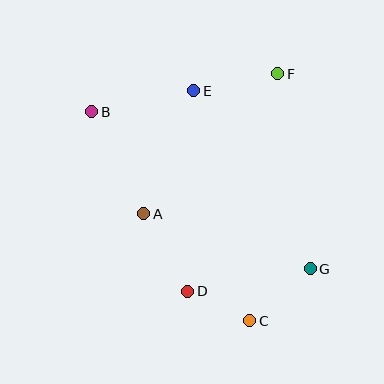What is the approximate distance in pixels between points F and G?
The distance between F and G is approximately 198 pixels.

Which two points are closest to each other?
Points C and D are closest to each other.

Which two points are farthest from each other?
Points B and G are farthest from each other.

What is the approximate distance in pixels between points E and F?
The distance between E and F is approximately 86 pixels.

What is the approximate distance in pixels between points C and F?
The distance between C and F is approximately 248 pixels.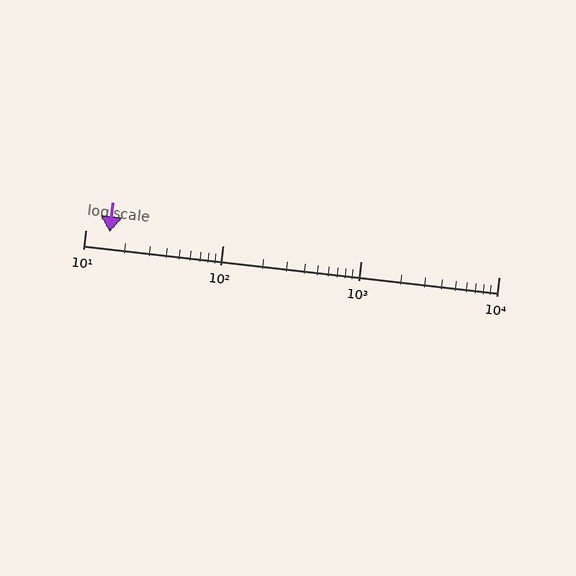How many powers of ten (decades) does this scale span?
The scale spans 3 decades, from 10 to 10000.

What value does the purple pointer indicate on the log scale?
The pointer indicates approximately 15.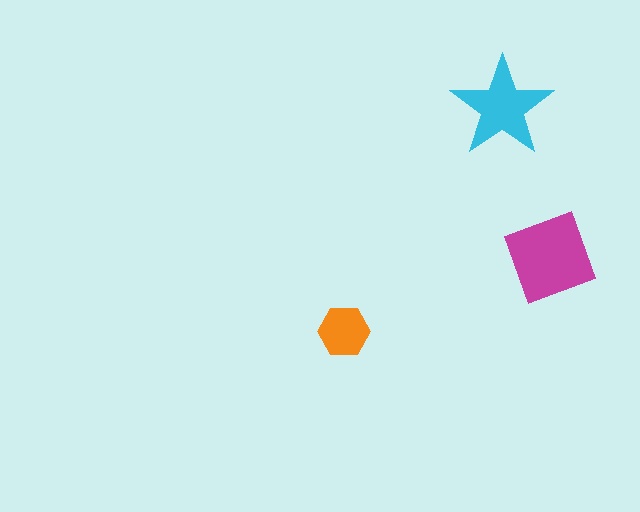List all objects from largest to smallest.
The magenta square, the cyan star, the orange hexagon.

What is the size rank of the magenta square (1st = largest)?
1st.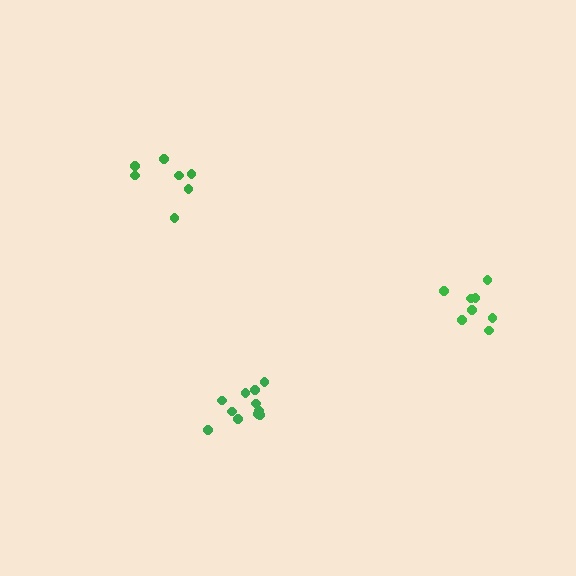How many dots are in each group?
Group 1: 7 dots, Group 2: 11 dots, Group 3: 8 dots (26 total).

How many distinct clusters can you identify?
There are 3 distinct clusters.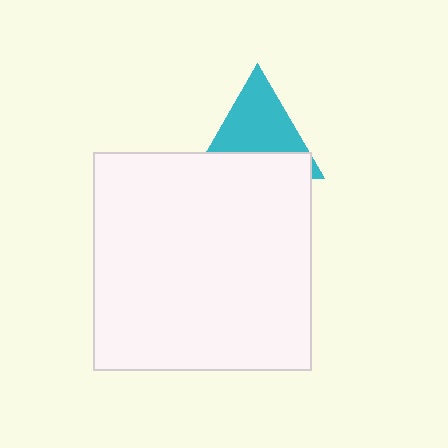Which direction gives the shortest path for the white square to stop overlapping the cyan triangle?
Moving down gives the shortest separation.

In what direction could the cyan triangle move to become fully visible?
The cyan triangle could move up. That would shift it out from behind the white square entirely.